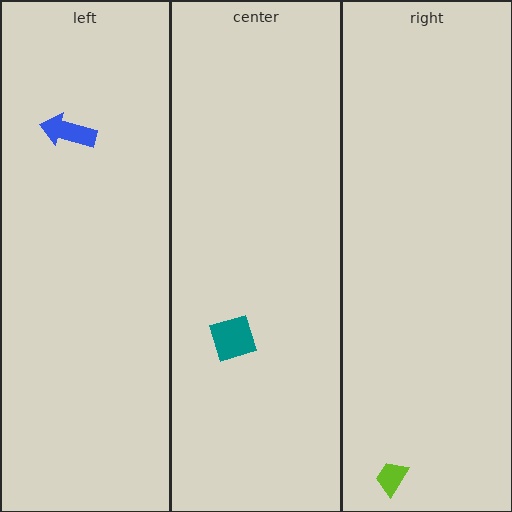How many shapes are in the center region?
1.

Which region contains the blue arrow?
The left region.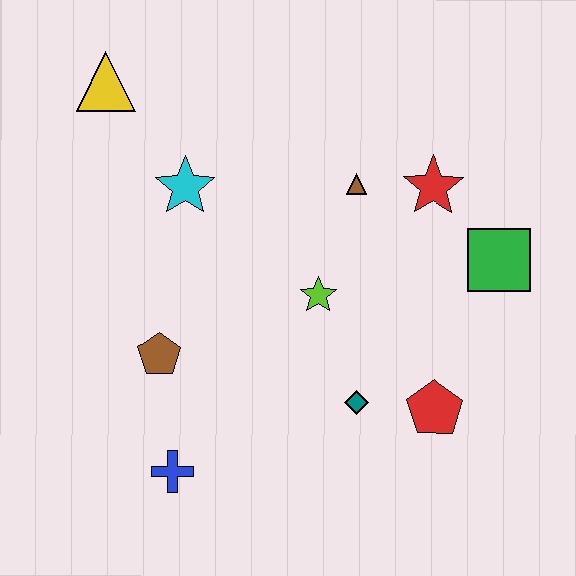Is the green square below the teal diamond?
No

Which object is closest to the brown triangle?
The red star is closest to the brown triangle.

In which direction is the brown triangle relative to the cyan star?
The brown triangle is to the right of the cyan star.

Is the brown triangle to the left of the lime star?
No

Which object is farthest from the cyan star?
The red pentagon is farthest from the cyan star.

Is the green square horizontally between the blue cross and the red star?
No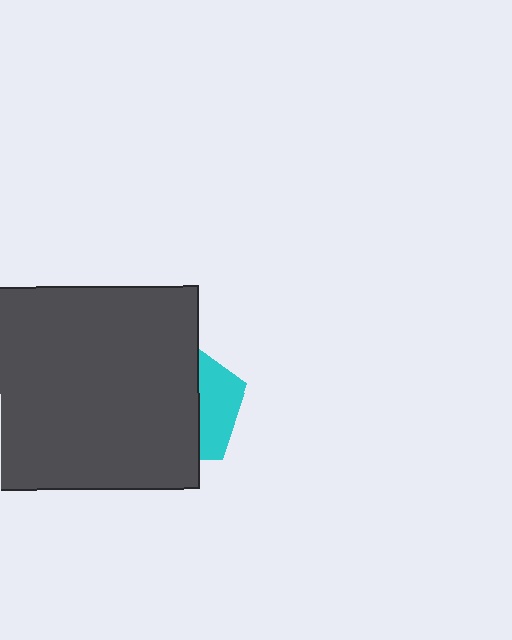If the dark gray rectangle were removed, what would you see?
You would see the complete cyan pentagon.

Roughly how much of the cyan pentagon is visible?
A small part of it is visible (roughly 31%).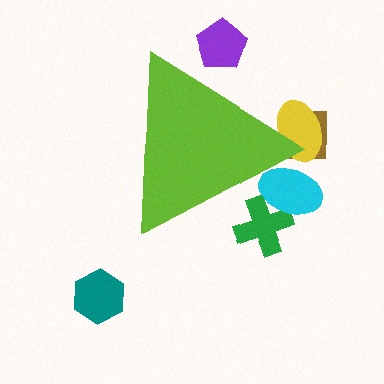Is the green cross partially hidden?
Yes, the green cross is partially hidden behind the lime triangle.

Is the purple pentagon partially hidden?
Yes, the purple pentagon is partially hidden behind the lime triangle.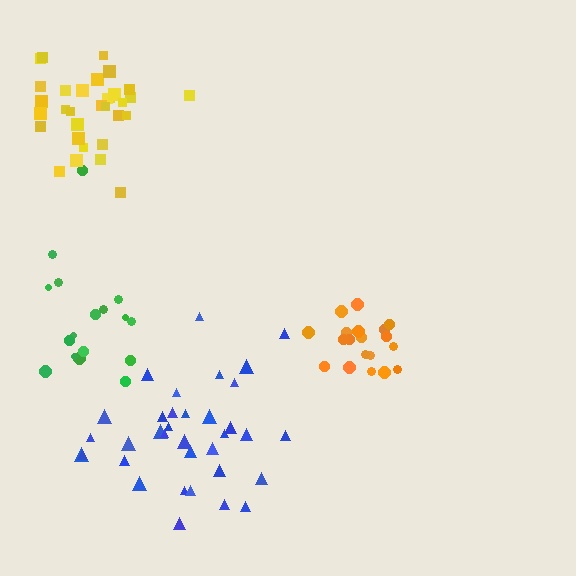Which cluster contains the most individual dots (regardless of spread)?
Blue (35).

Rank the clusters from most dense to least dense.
orange, yellow, blue, green.